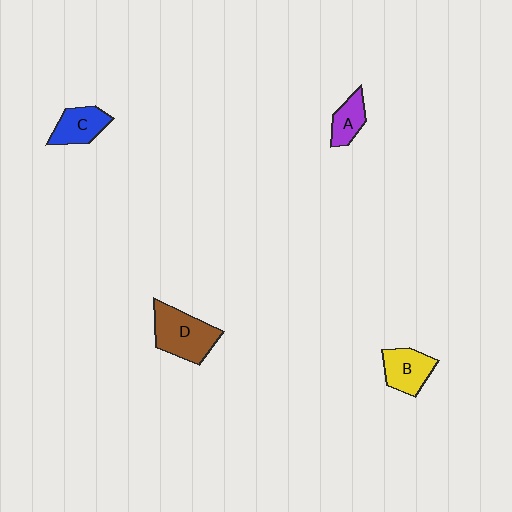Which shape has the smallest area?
Shape A (purple).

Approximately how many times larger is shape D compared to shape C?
Approximately 1.5 times.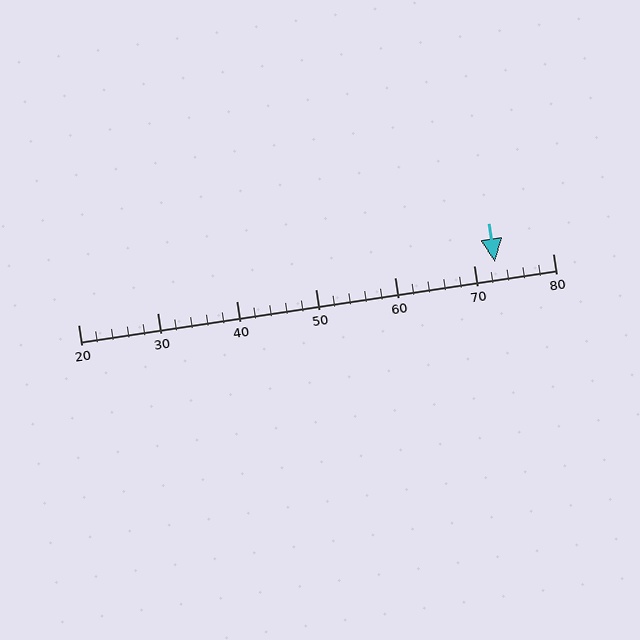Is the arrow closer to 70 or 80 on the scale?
The arrow is closer to 70.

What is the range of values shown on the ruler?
The ruler shows values from 20 to 80.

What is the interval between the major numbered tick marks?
The major tick marks are spaced 10 units apart.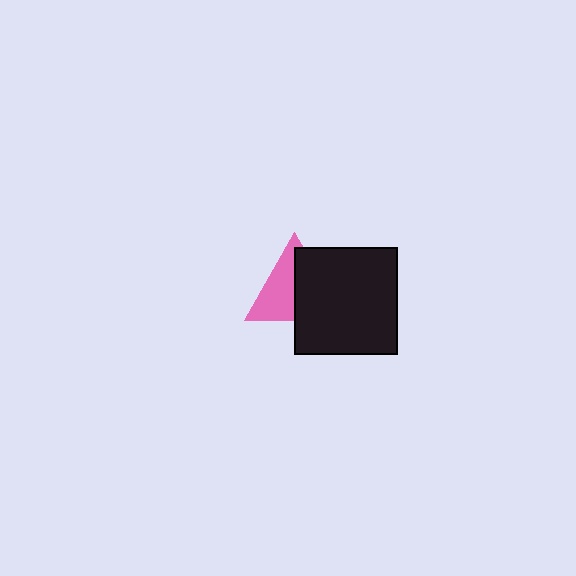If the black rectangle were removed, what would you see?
You would see the complete pink triangle.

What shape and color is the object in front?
The object in front is a black rectangle.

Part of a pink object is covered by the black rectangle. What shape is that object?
It is a triangle.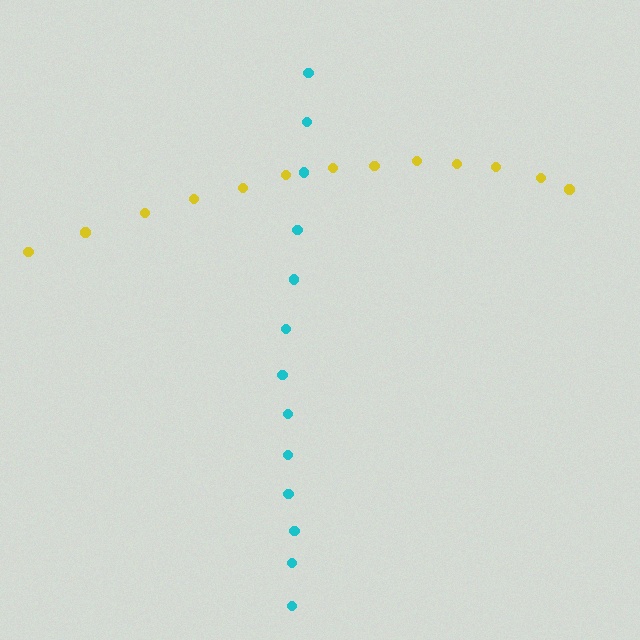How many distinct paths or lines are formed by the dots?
There are 2 distinct paths.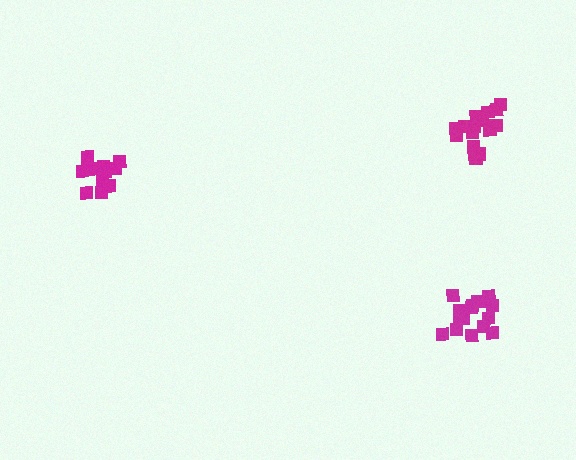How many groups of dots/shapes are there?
There are 3 groups.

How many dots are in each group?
Group 1: 16 dots, Group 2: 16 dots, Group 3: 13 dots (45 total).